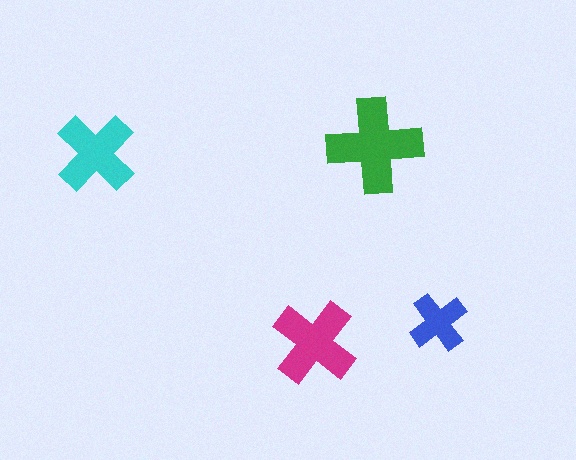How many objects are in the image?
There are 4 objects in the image.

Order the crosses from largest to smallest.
the green one, the magenta one, the cyan one, the blue one.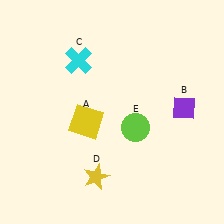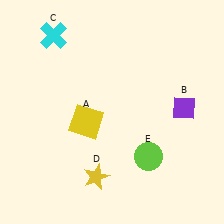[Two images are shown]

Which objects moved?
The objects that moved are: the cyan cross (C), the lime circle (E).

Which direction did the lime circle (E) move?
The lime circle (E) moved down.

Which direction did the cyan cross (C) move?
The cyan cross (C) moved left.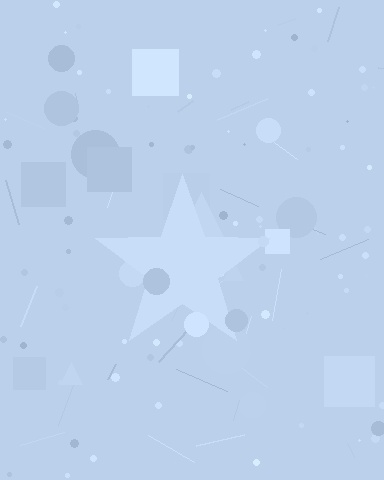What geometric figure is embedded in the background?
A star is embedded in the background.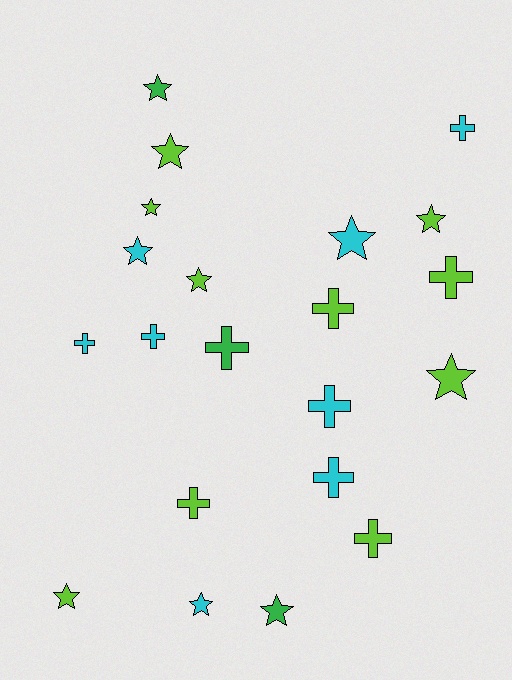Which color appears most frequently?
Lime, with 10 objects.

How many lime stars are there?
There are 6 lime stars.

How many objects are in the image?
There are 21 objects.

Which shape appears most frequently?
Star, with 11 objects.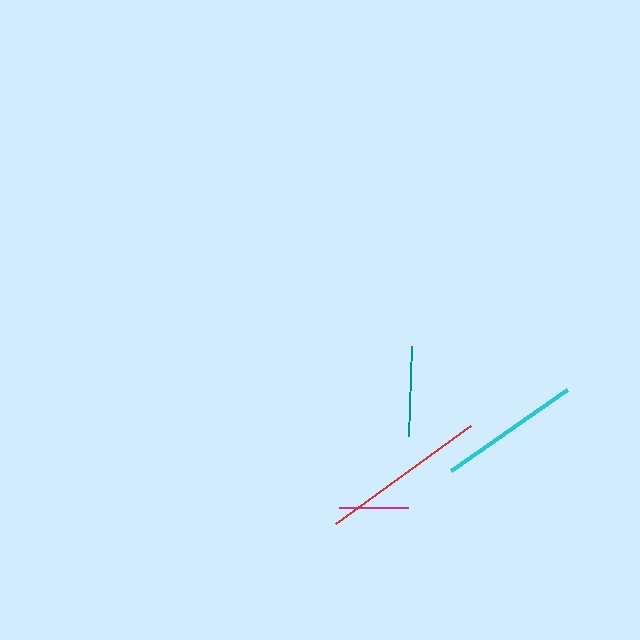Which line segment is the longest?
The red line is the longest at approximately 168 pixels.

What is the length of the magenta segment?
The magenta segment is approximately 69 pixels long.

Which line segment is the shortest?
The magenta line is the shortest at approximately 69 pixels.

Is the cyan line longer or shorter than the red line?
The red line is longer than the cyan line.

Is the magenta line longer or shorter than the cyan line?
The cyan line is longer than the magenta line.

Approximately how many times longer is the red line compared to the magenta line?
The red line is approximately 2.4 times the length of the magenta line.